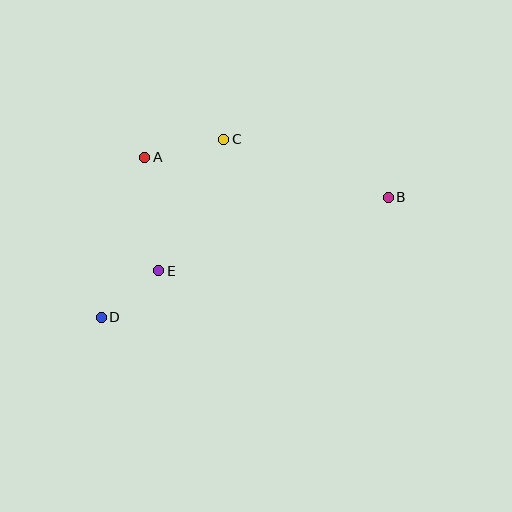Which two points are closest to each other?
Points D and E are closest to each other.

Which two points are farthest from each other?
Points B and D are farthest from each other.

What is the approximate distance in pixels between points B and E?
The distance between B and E is approximately 241 pixels.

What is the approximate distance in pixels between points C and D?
The distance between C and D is approximately 216 pixels.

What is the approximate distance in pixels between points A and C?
The distance between A and C is approximately 81 pixels.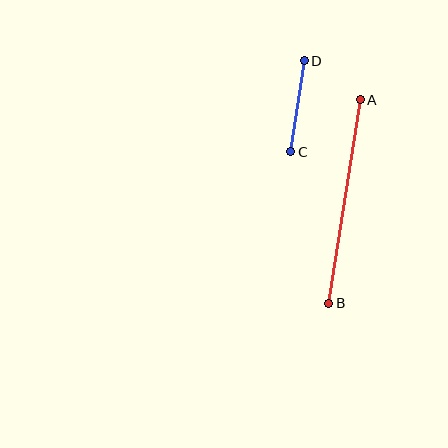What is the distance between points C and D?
The distance is approximately 92 pixels.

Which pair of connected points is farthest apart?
Points A and B are farthest apart.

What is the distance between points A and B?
The distance is approximately 206 pixels.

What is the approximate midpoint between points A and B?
The midpoint is at approximately (344, 202) pixels.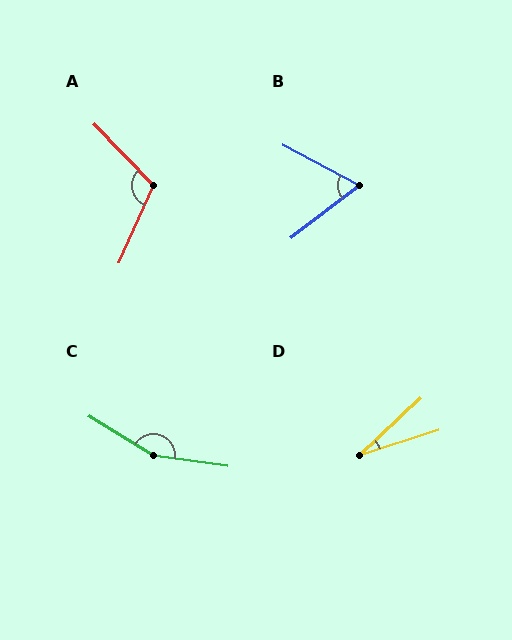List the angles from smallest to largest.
D (26°), B (65°), A (112°), C (157°).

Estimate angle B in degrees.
Approximately 65 degrees.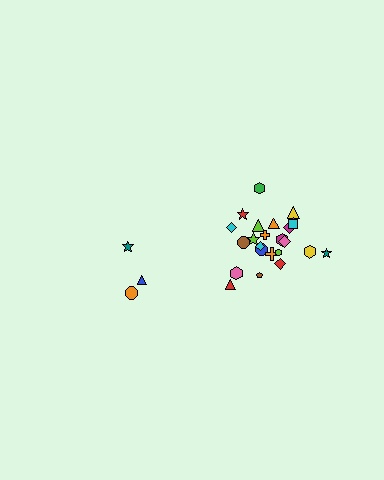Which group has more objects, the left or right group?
The right group.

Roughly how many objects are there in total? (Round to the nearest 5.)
Roughly 30 objects in total.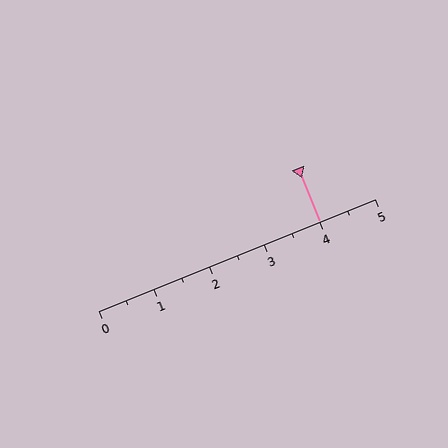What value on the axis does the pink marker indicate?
The marker indicates approximately 4.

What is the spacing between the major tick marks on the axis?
The major ticks are spaced 1 apart.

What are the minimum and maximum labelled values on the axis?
The axis runs from 0 to 5.